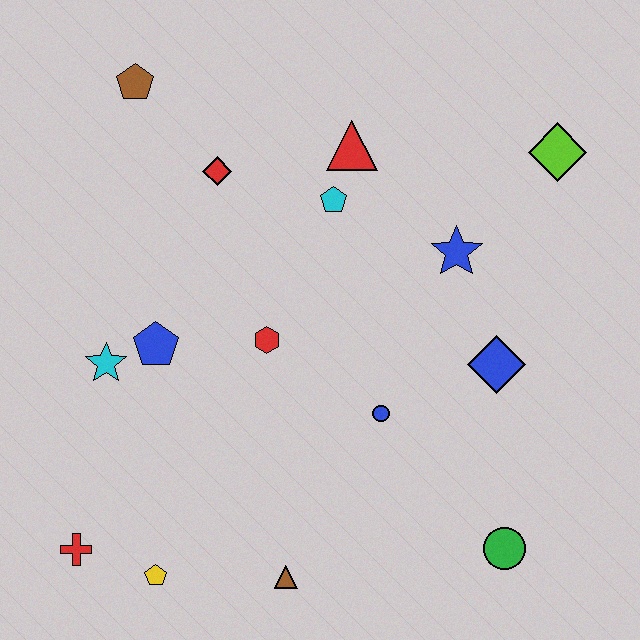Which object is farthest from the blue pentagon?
The lime diamond is farthest from the blue pentagon.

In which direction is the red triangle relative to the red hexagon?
The red triangle is above the red hexagon.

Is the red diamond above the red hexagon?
Yes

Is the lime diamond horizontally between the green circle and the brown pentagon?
No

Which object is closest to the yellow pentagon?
The red cross is closest to the yellow pentagon.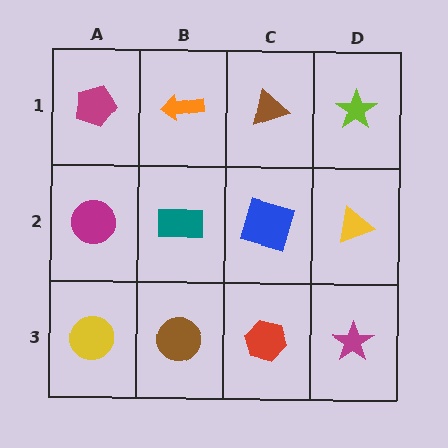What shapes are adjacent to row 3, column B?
A teal rectangle (row 2, column B), a yellow circle (row 3, column A), a red hexagon (row 3, column C).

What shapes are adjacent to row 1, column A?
A magenta circle (row 2, column A), an orange arrow (row 1, column B).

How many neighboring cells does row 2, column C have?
4.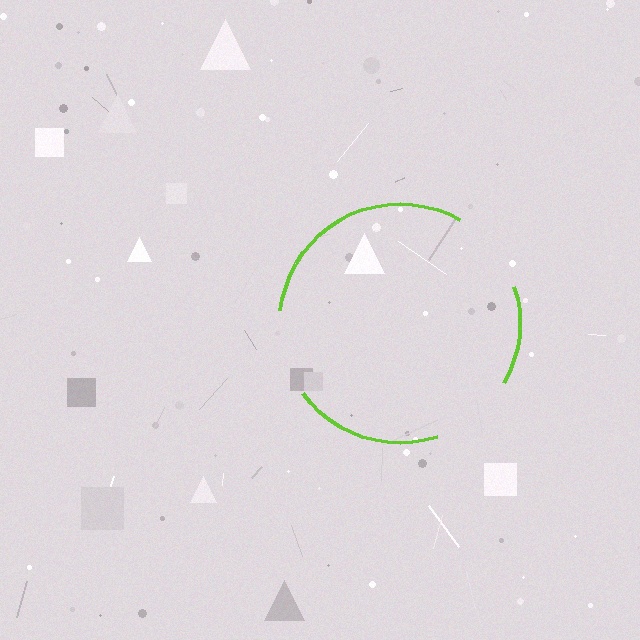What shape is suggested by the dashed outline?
The dashed outline suggests a circle.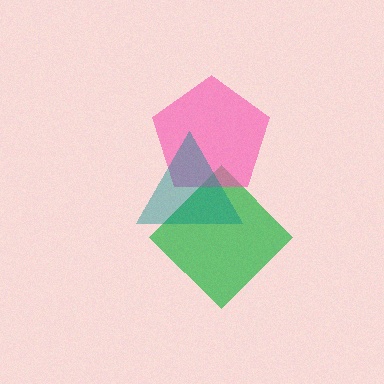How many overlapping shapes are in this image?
There are 3 overlapping shapes in the image.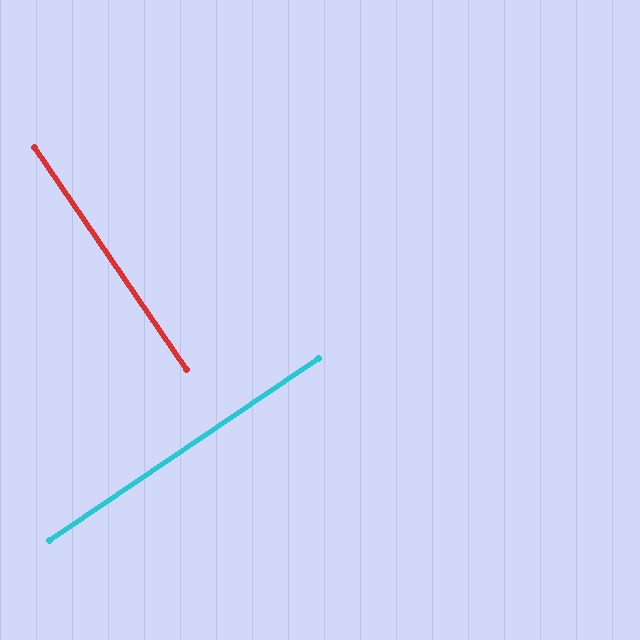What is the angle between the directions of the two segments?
Approximately 90 degrees.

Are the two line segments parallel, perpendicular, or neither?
Perpendicular — they meet at approximately 90°.